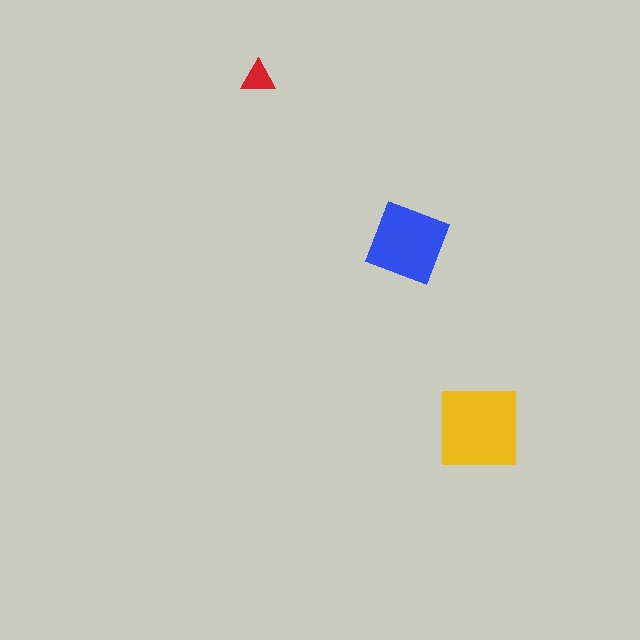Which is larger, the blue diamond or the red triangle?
The blue diamond.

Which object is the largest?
The yellow square.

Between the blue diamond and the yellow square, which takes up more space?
The yellow square.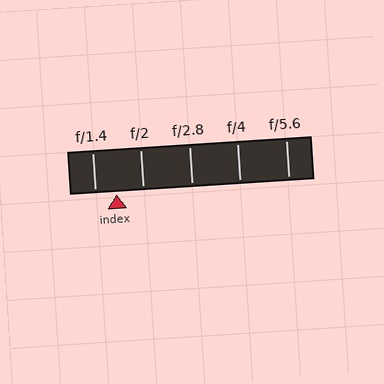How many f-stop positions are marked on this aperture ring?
There are 5 f-stop positions marked.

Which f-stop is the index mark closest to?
The index mark is closest to f/1.4.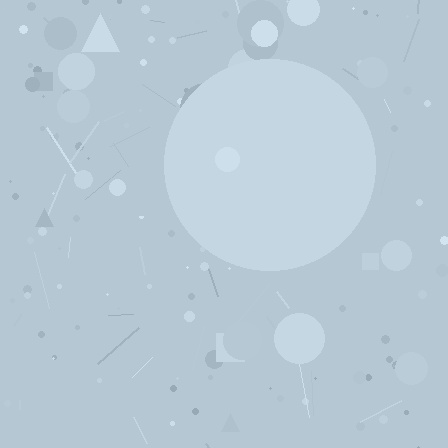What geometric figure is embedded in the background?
A circle is embedded in the background.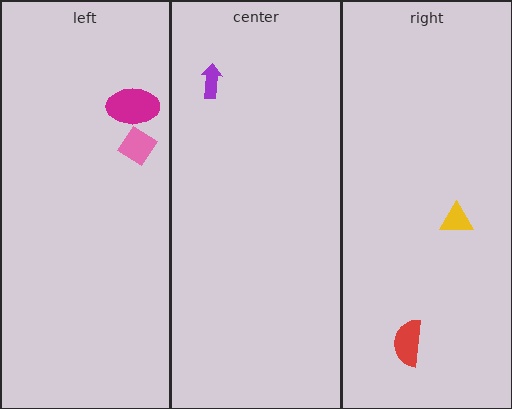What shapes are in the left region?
The magenta ellipse, the pink diamond.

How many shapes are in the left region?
2.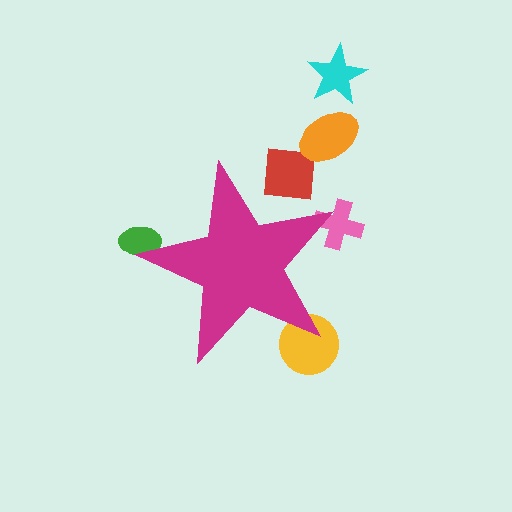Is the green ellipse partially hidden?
Yes, the green ellipse is partially hidden behind the magenta star.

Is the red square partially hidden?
Yes, the red square is partially hidden behind the magenta star.